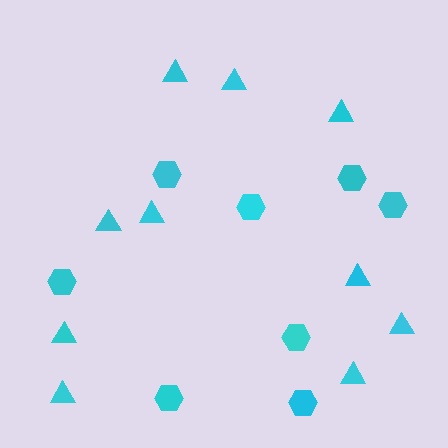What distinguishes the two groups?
There are 2 groups: one group of hexagons (8) and one group of triangles (10).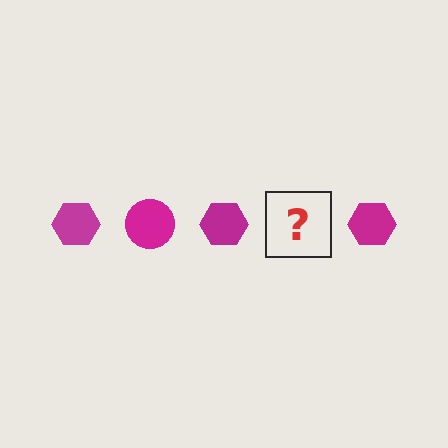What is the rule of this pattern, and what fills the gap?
The rule is that the pattern cycles through hexagon, circle shapes in magenta. The gap should be filled with a magenta circle.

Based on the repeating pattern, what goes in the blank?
The blank should be a magenta circle.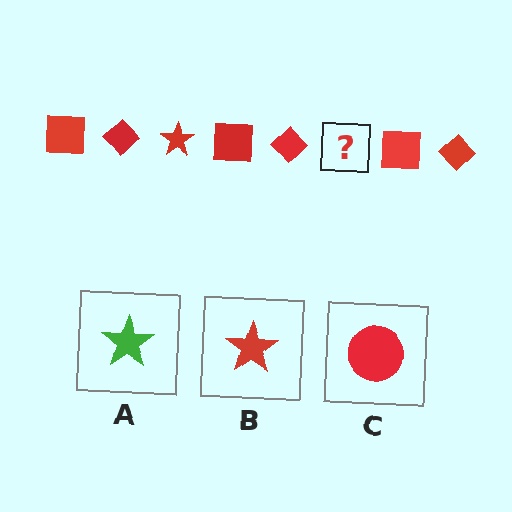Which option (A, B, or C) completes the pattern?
B.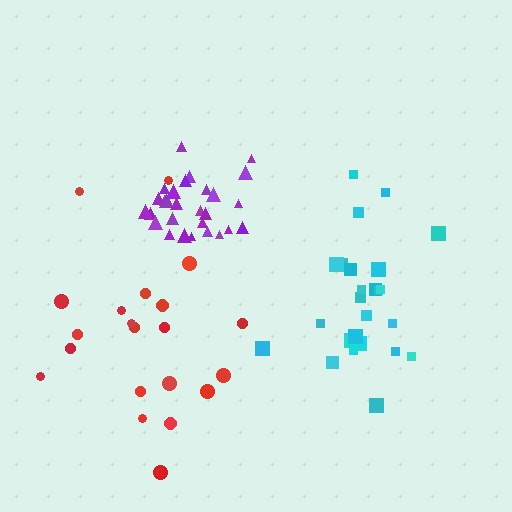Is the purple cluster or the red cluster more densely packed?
Purple.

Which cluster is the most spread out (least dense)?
Red.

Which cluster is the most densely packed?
Purple.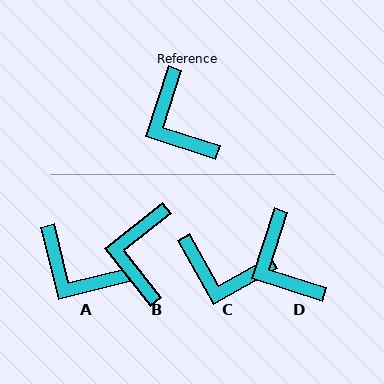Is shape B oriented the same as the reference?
No, it is off by about 34 degrees.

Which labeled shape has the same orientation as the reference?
D.